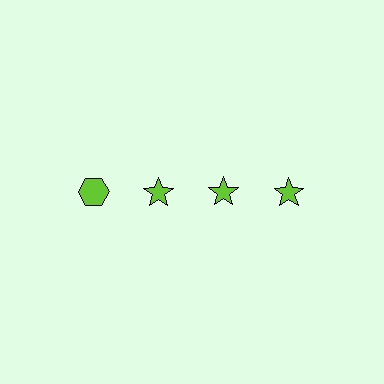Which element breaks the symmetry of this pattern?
The lime hexagon in the top row, leftmost column breaks the symmetry. All other shapes are lime stars.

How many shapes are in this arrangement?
There are 4 shapes arranged in a grid pattern.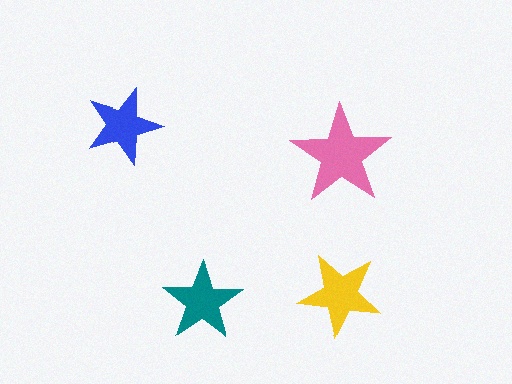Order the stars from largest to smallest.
the pink one, the yellow one, the teal one, the blue one.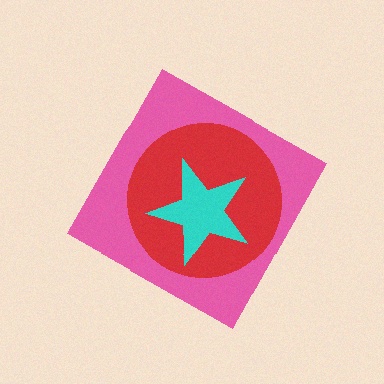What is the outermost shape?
The pink diamond.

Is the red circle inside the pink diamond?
Yes.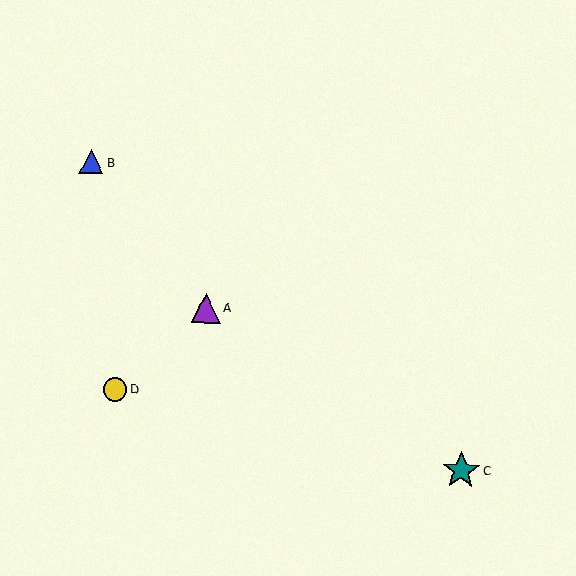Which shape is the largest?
The teal star (labeled C) is the largest.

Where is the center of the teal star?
The center of the teal star is at (461, 470).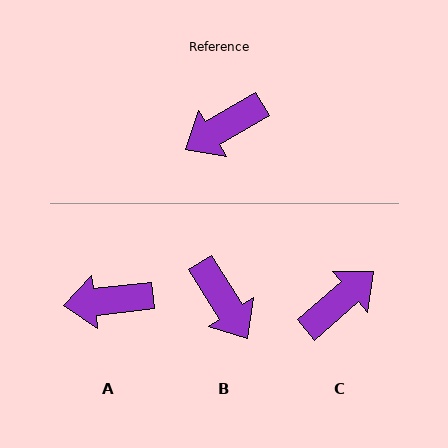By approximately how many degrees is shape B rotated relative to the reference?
Approximately 92 degrees counter-clockwise.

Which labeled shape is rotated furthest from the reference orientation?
C, about 170 degrees away.